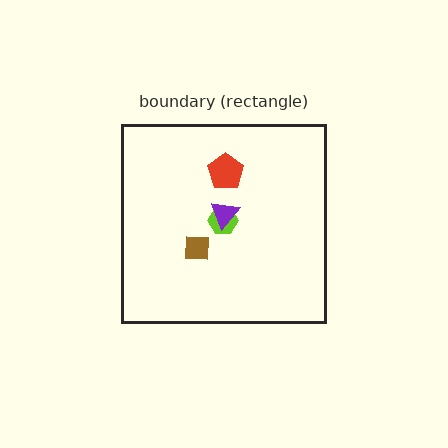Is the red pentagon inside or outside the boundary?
Inside.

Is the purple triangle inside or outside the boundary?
Inside.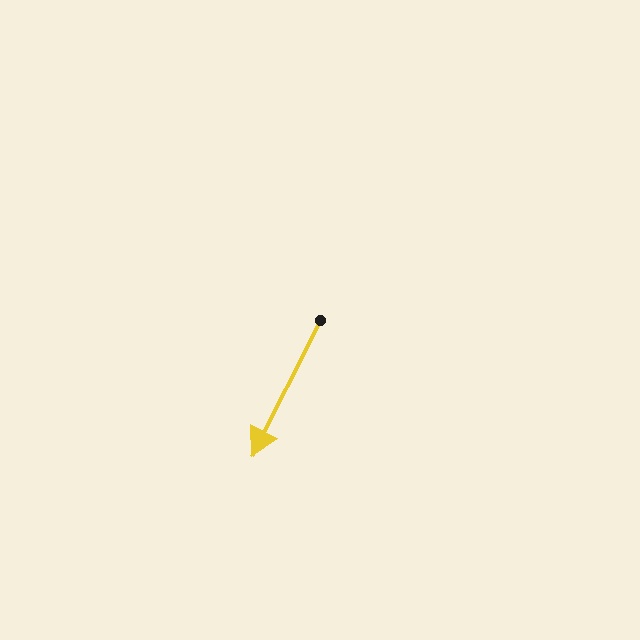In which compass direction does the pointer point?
Southwest.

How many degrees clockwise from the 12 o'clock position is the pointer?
Approximately 207 degrees.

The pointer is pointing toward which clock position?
Roughly 7 o'clock.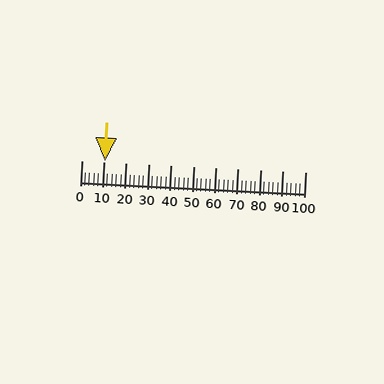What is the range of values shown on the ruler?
The ruler shows values from 0 to 100.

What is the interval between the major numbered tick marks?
The major tick marks are spaced 10 units apart.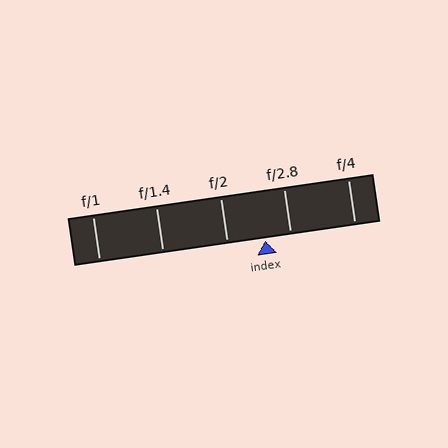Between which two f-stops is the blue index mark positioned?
The index mark is between f/2 and f/2.8.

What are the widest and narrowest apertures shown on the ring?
The widest aperture shown is f/1 and the narrowest is f/4.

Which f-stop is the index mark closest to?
The index mark is closest to f/2.8.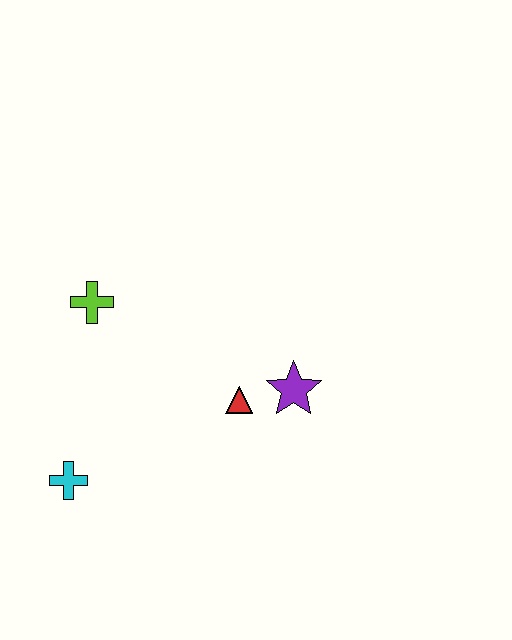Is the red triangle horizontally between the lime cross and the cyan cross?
No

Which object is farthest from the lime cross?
The purple star is farthest from the lime cross.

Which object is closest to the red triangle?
The purple star is closest to the red triangle.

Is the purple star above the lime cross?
No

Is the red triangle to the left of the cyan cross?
No